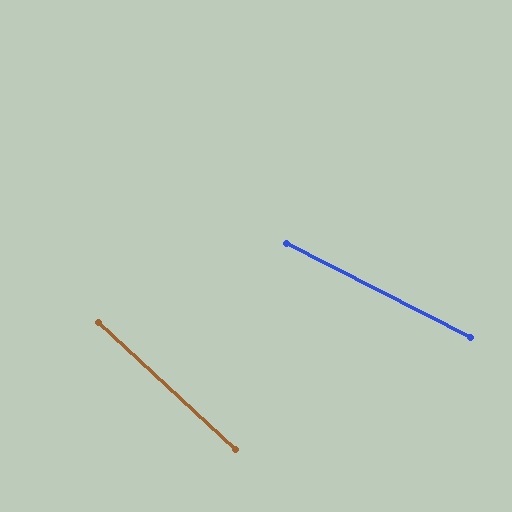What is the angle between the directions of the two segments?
Approximately 16 degrees.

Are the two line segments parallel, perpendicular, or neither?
Neither parallel nor perpendicular — they differ by about 16°.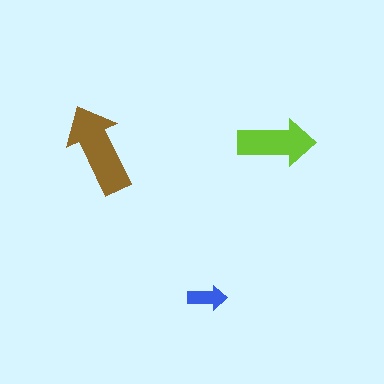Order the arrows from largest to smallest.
the brown one, the lime one, the blue one.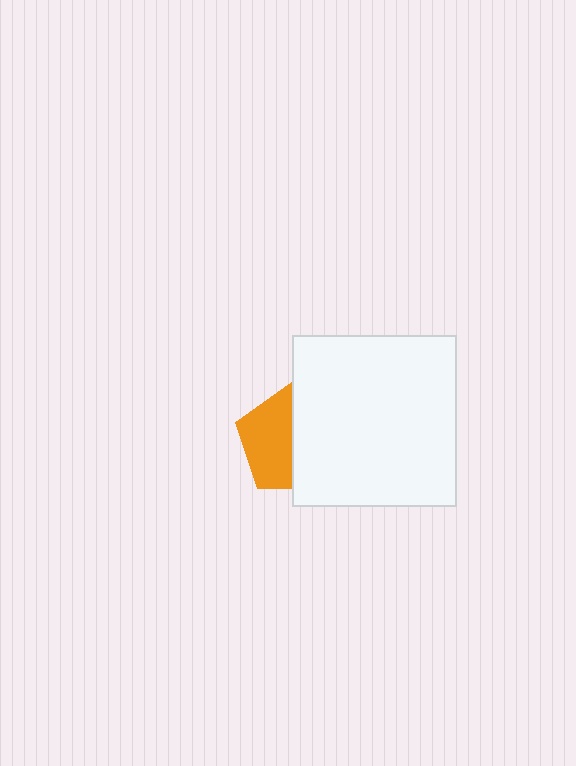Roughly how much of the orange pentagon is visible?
About half of it is visible (roughly 50%).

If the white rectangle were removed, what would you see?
You would see the complete orange pentagon.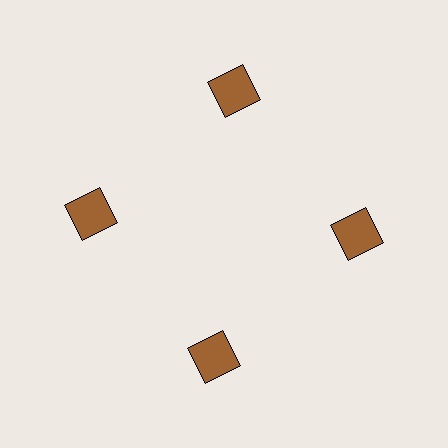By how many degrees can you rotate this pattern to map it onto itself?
The pattern maps onto itself every 90 degrees of rotation.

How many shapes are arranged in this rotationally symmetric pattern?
There are 4 shapes, arranged in 4 groups of 1.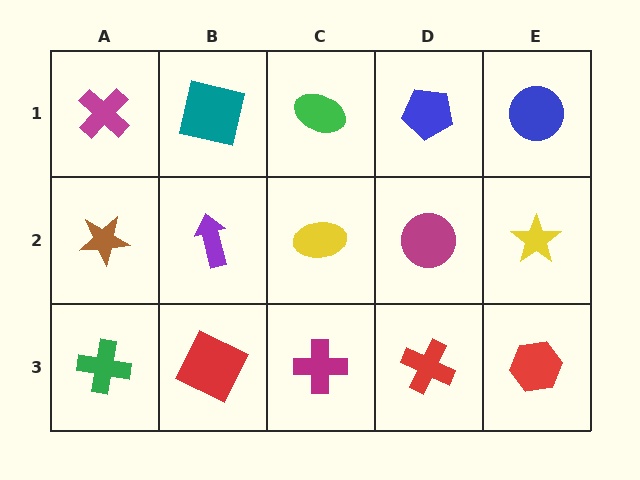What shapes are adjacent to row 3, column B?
A purple arrow (row 2, column B), a green cross (row 3, column A), a magenta cross (row 3, column C).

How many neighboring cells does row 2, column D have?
4.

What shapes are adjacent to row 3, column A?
A brown star (row 2, column A), a red square (row 3, column B).